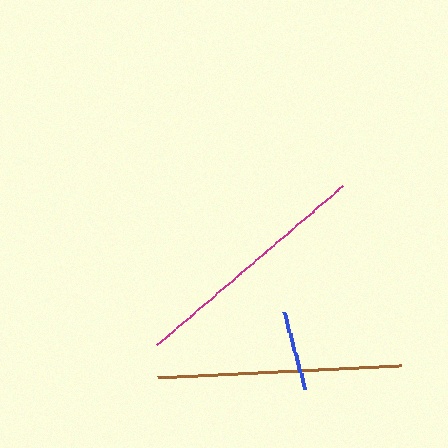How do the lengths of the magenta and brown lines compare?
The magenta and brown lines are approximately the same length.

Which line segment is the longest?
The magenta line is the longest at approximately 245 pixels.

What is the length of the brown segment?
The brown segment is approximately 244 pixels long.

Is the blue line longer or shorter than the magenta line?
The magenta line is longer than the blue line.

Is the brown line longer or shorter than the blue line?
The brown line is longer than the blue line.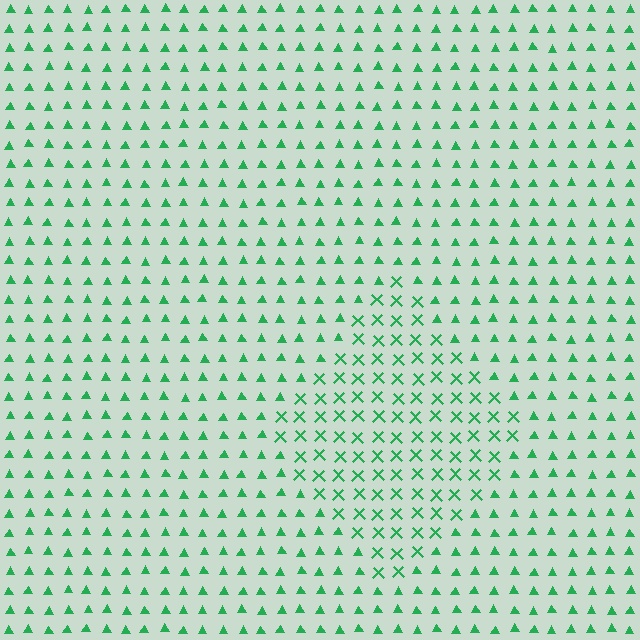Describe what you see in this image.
The image is filled with small green elements arranged in a uniform grid. A diamond-shaped region contains X marks, while the surrounding area contains triangles. The boundary is defined purely by the change in element shape.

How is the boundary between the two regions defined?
The boundary is defined by a change in element shape: X marks inside vs. triangles outside. All elements share the same color and spacing.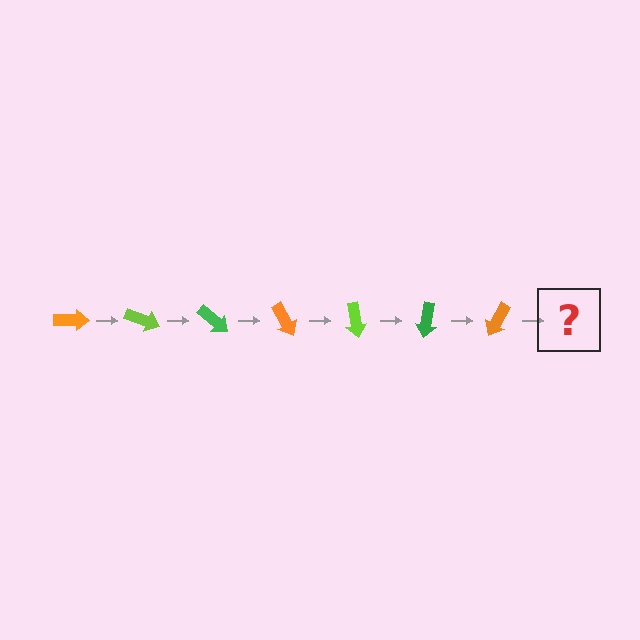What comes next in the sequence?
The next element should be a lime arrow, rotated 140 degrees from the start.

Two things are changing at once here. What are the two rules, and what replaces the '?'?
The two rules are that it rotates 20 degrees each step and the color cycles through orange, lime, and green. The '?' should be a lime arrow, rotated 140 degrees from the start.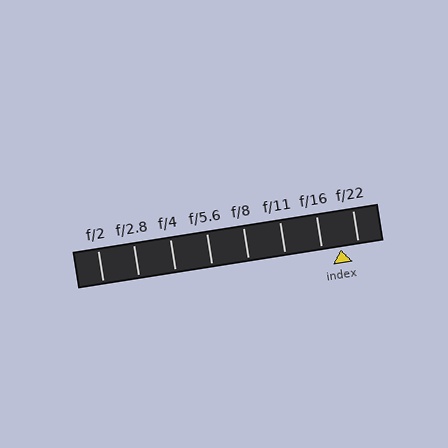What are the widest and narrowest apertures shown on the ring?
The widest aperture shown is f/2 and the narrowest is f/22.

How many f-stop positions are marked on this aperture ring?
There are 8 f-stop positions marked.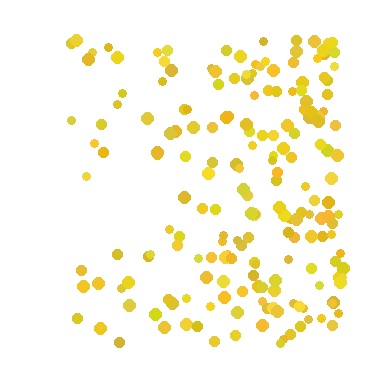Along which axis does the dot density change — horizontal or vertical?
Horizontal.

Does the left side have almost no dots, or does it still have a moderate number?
Still a moderate number, just noticeably fewer than the right.